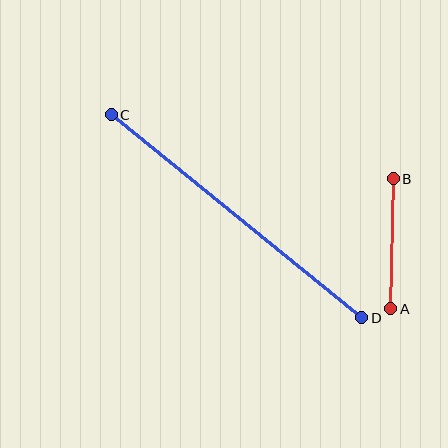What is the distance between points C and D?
The distance is approximately 323 pixels.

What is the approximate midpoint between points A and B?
The midpoint is at approximately (392, 244) pixels.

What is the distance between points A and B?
The distance is approximately 130 pixels.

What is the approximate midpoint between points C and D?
The midpoint is at approximately (237, 216) pixels.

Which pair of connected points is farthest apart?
Points C and D are farthest apart.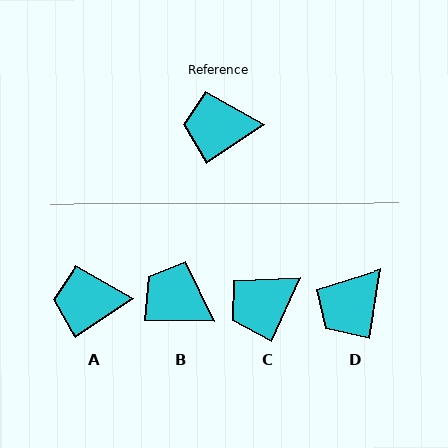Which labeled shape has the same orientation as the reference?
A.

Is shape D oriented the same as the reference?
No, it is off by about 47 degrees.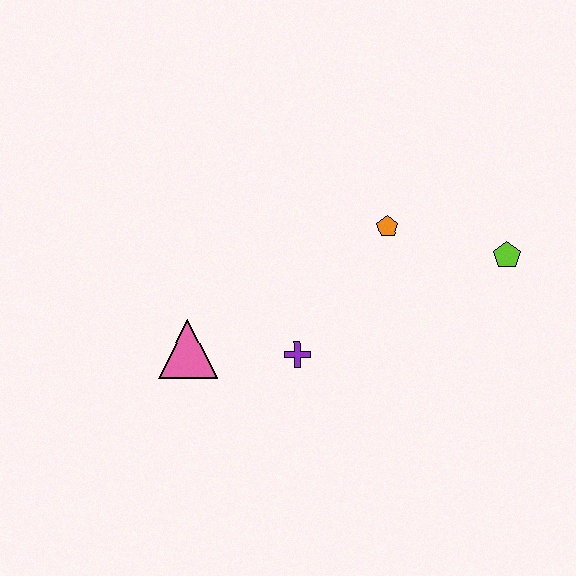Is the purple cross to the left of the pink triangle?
No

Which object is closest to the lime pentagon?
The orange pentagon is closest to the lime pentagon.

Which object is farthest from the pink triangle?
The lime pentagon is farthest from the pink triangle.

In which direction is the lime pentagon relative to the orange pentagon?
The lime pentagon is to the right of the orange pentagon.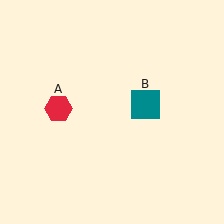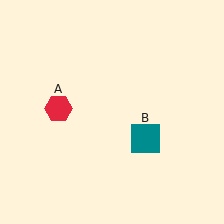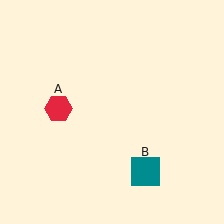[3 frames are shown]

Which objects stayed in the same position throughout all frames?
Red hexagon (object A) remained stationary.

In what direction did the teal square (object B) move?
The teal square (object B) moved down.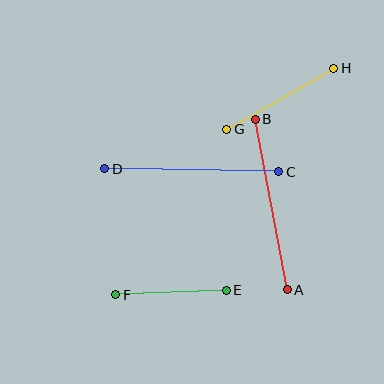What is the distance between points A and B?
The distance is approximately 173 pixels.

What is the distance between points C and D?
The distance is approximately 174 pixels.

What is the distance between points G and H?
The distance is approximately 123 pixels.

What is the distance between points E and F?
The distance is approximately 110 pixels.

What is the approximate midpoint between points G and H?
The midpoint is at approximately (280, 99) pixels.